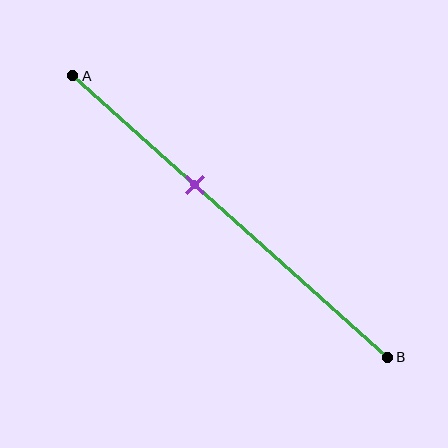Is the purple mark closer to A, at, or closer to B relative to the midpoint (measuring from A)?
The purple mark is closer to point A than the midpoint of segment AB.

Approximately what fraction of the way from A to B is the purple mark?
The purple mark is approximately 40% of the way from A to B.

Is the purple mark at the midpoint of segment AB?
No, the mark is at about 40% from A, not at the 50% midpoint.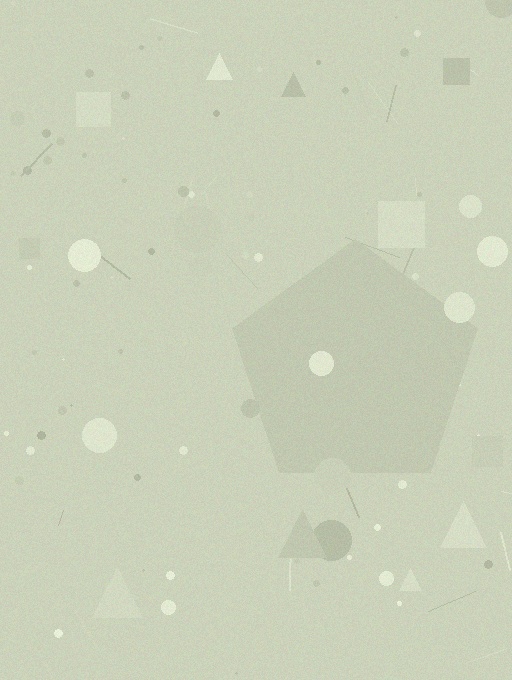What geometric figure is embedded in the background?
A pentagon is embedded in the background.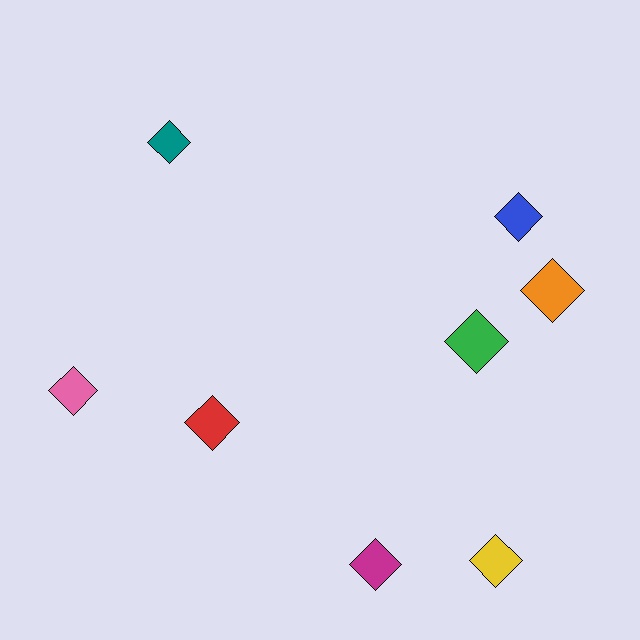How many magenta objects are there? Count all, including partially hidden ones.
There is 1 magenta object.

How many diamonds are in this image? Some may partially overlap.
There are 8 diamonds.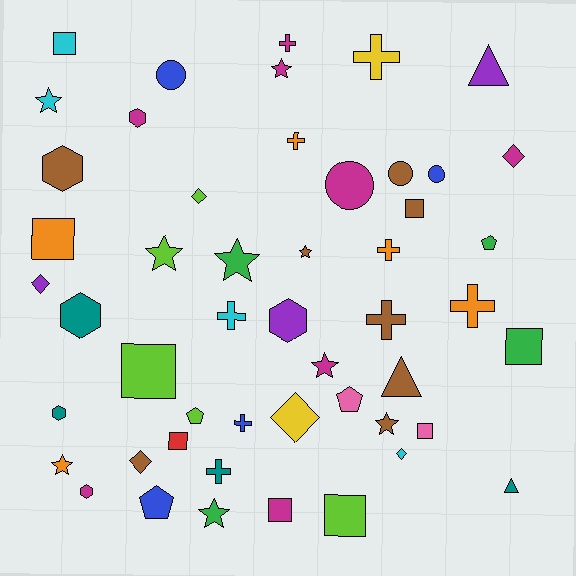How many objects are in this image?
There are 50 objects.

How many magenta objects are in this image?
There are 8 magenta objects.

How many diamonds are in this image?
There are 6 diamonds.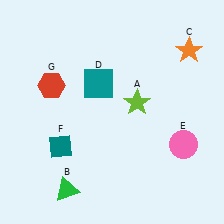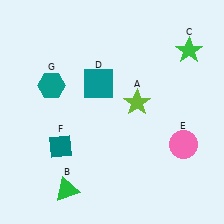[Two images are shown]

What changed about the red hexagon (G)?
In Image 1, G is red. In Image 2, it changed to teal.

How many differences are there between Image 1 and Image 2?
There are 2 differences between the two images.